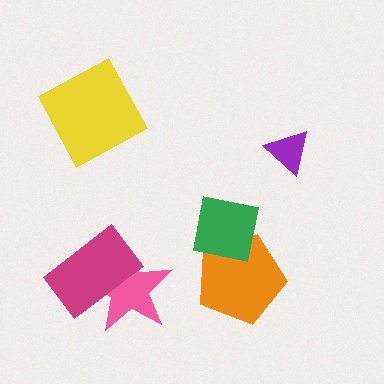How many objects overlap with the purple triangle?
0 objects overlap with the purple triangle.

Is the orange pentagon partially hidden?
Yes, it is partially covered by another shape.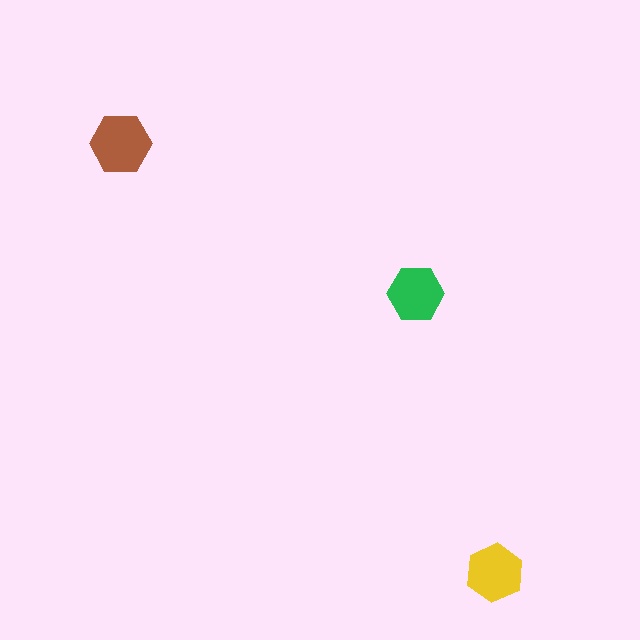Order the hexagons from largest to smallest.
the brown one, the yellow one, the green one.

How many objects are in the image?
There are 3 objects in the image.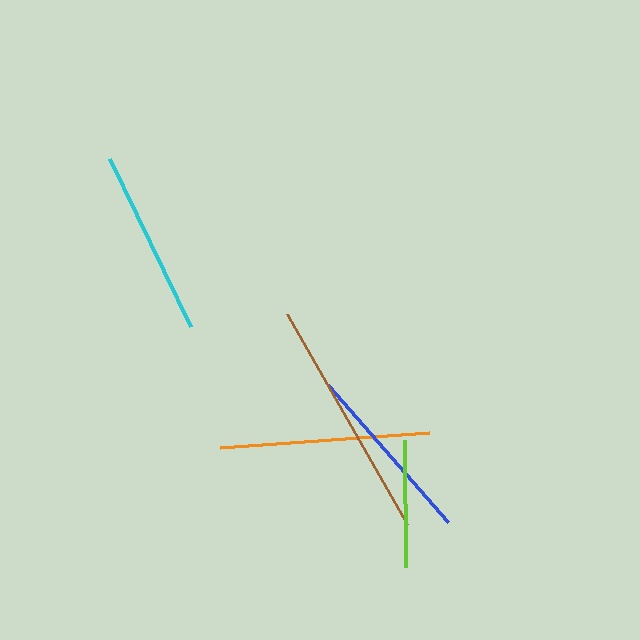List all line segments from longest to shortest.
From longest to shortest: brown, orange, cyan, blue, lime.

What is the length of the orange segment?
The orange segment is approximately 210 pixels long.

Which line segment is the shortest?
The lime line is the shortest at approximately 127 pixels.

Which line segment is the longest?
The brown line is the longest at approximately 243 pixels.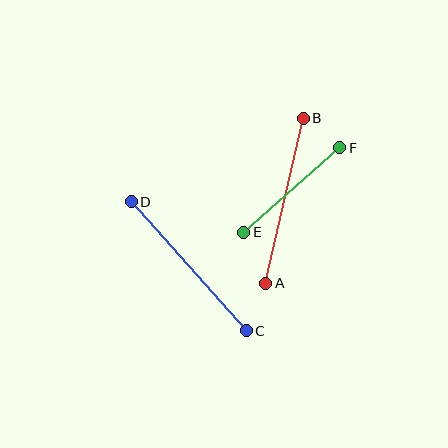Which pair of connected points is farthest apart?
Points C and D are farthest apart.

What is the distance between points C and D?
The distance is approximately 173 pixels.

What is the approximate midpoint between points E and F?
The midpoint is at approximately (292, 190) pixels.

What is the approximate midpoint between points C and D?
The midpoint is at approximately (189, 266) pixels.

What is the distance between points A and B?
The distance is approximately 169 pixels.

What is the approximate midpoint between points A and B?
The midpoint is at approximately (285, 201) pixels.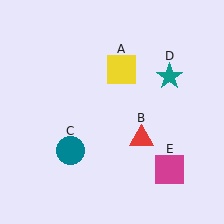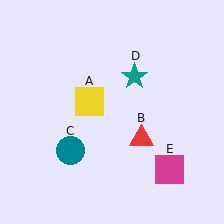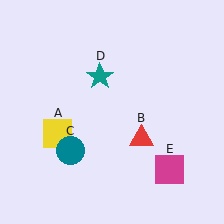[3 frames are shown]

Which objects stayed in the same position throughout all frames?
Red triangle (object B) and teal circle (object C) and magenta square (object E) remained stationary.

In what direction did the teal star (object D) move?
The teal star (object D) moved left.